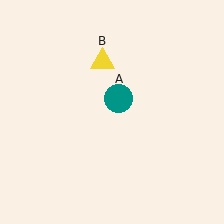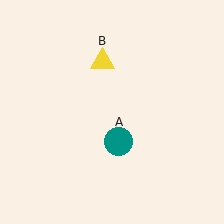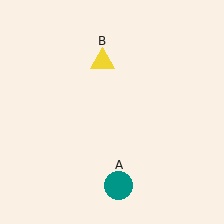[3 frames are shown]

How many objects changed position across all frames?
1 object changed position: teal circle (object A).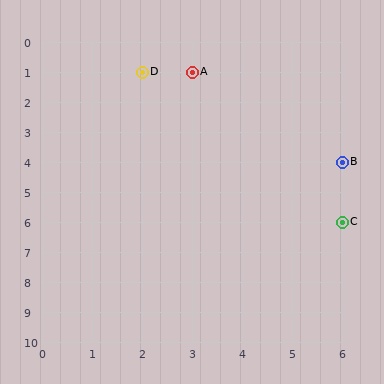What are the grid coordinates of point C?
Point C is at grid coordinates (6, 6).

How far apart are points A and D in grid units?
Points A and D are 1 column apart.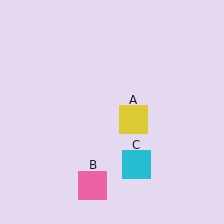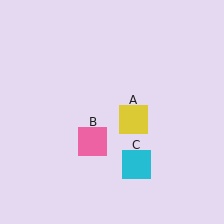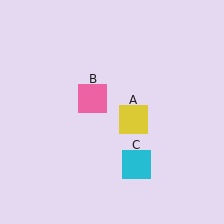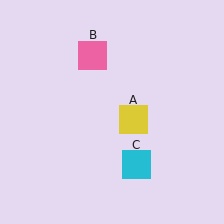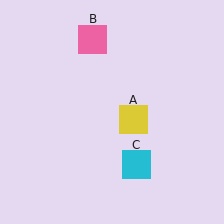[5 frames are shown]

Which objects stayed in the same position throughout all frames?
Yellow square (object A) and cyan square (object C) remained stationary.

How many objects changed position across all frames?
1 object changed position: pink square (object B).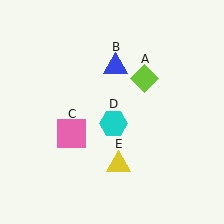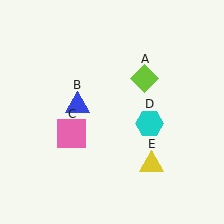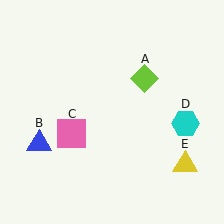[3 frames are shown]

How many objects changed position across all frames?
3 objects changed position: blue triangle (object B), cyan hexagon (object D), yellow triangle (object E).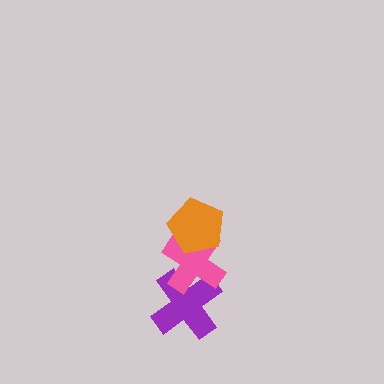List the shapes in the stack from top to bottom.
From top to bottom: the orange pentagon, the pink cross, the purple cross.